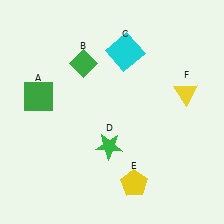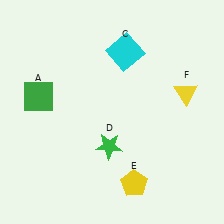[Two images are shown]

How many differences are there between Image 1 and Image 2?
There is 1 difference between the two images.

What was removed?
The green diamond (B) was removed in Image 2.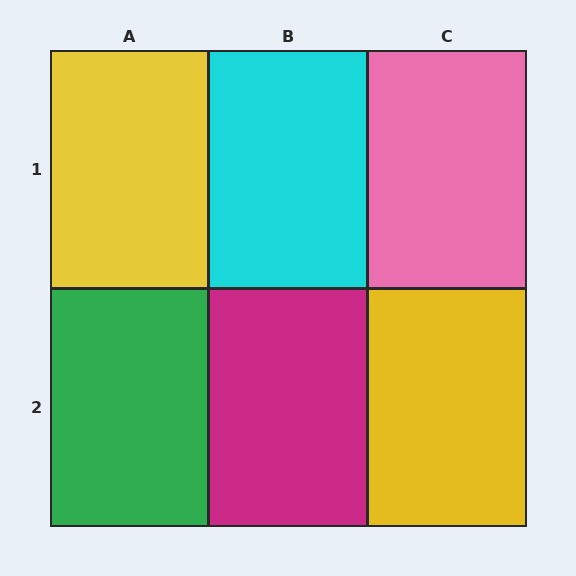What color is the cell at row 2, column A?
Green.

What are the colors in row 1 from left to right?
Yellow, cyan, pink.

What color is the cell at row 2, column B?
Magenta.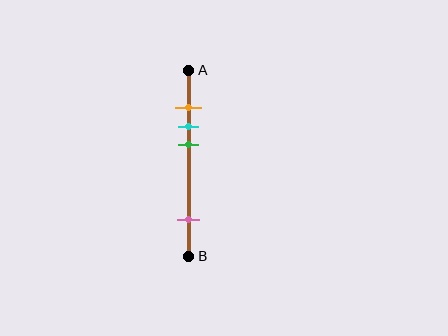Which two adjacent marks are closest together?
The orange and cyan marks are the closest adjacent pair.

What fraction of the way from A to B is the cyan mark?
The cyan mark is approximately 30% (0.3) of the way from A to B.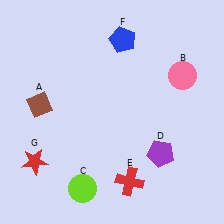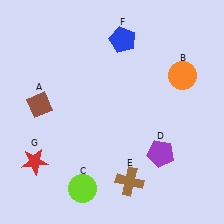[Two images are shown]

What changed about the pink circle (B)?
In Image 1, B is pink. In Image 2, it changed to orange.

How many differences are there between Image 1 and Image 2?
There are 2 differences between the two images.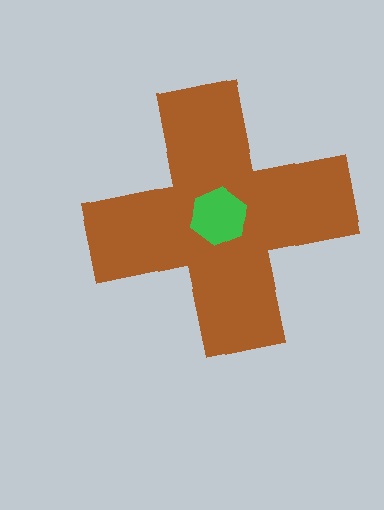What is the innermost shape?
The green hexagon.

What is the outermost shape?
The brown cross.